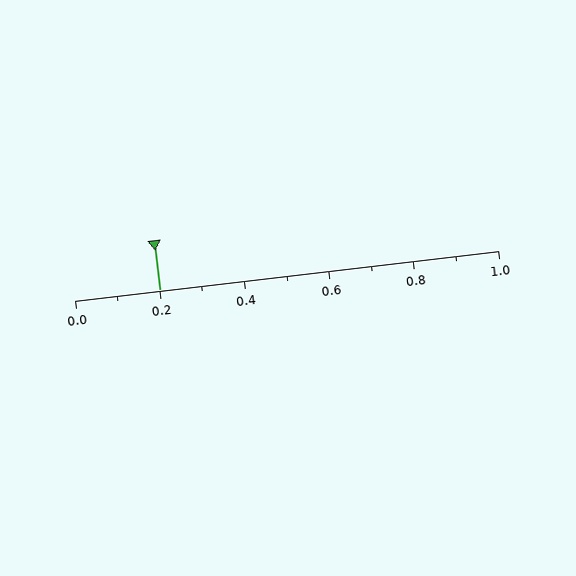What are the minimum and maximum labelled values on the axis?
The axis runs from 0.0 to 1.0.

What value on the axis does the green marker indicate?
The marker indicates approximately 0.2.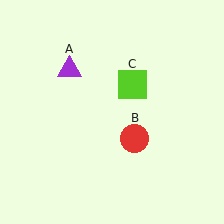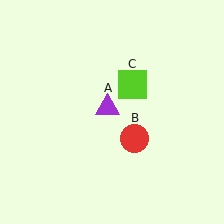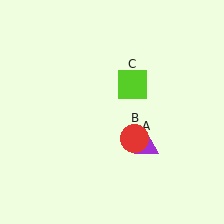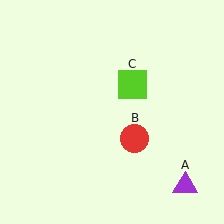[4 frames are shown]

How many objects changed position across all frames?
1 object changed position: purple triangle (object A).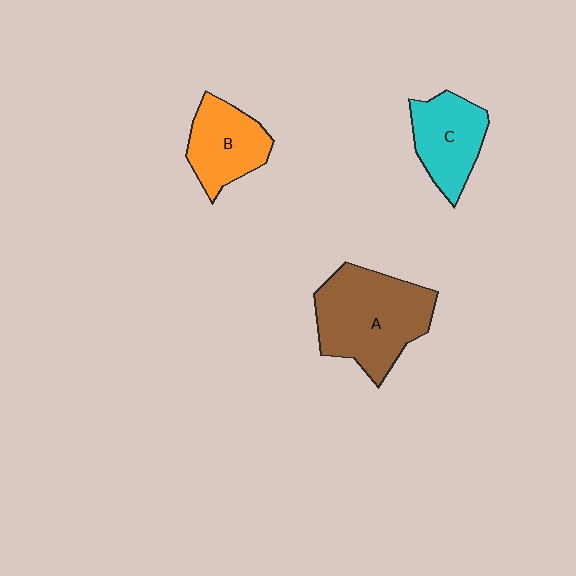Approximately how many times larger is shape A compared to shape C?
Approximately 1.6 times.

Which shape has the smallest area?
Shape B (orange).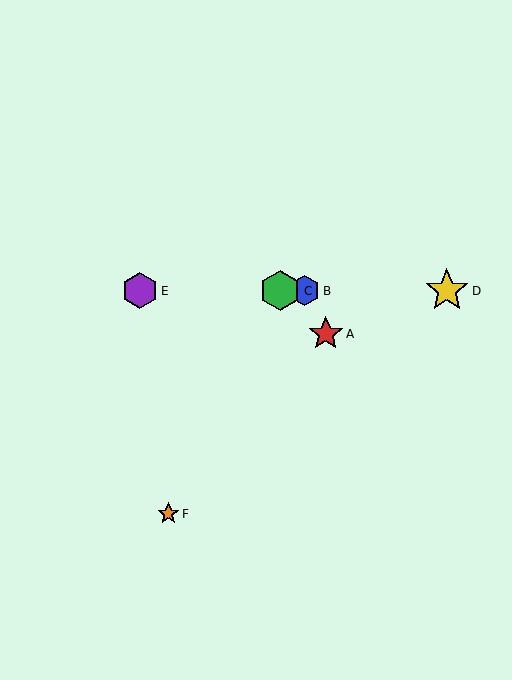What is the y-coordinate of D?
Object D is at y≈291.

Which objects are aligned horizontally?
Objects B, C, D, E are aligned horizontally.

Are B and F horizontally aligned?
No, B is at y≈291 and F is at y≈514.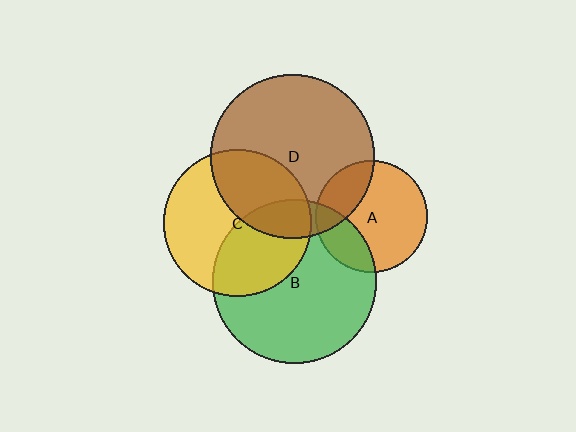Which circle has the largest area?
Circle B (green).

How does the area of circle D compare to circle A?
Approximately 2.1 times.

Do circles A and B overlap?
Yes.